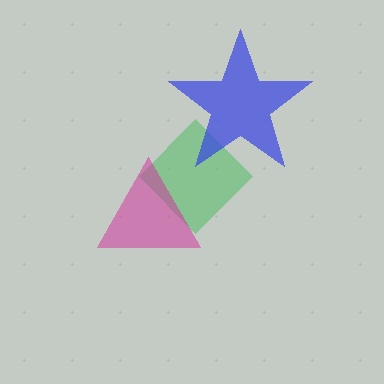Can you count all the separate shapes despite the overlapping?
Yes, there are 3 separate shapes.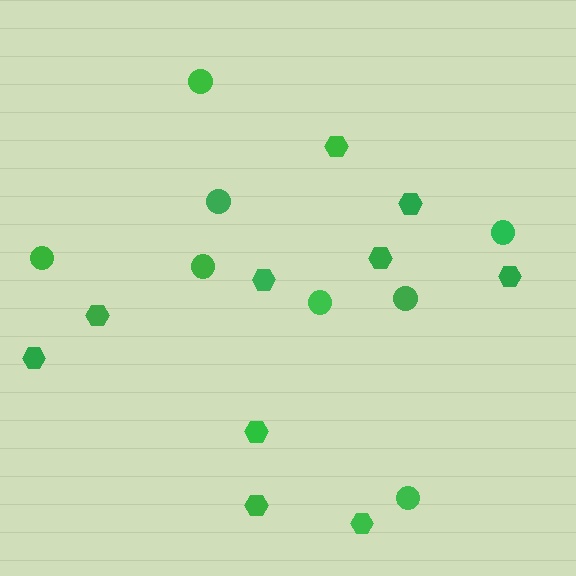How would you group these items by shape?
There are 2 groups: one group of hexagons (10) and one group of circles (8).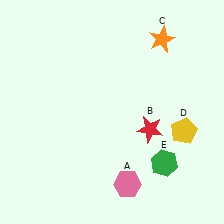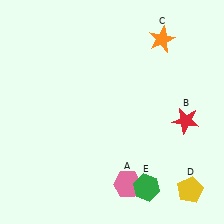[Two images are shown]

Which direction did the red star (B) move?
The red star (B) moved right.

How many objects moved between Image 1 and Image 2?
3 objects moved between the two images.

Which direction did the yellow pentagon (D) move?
The yellow pentagon (D) moved down.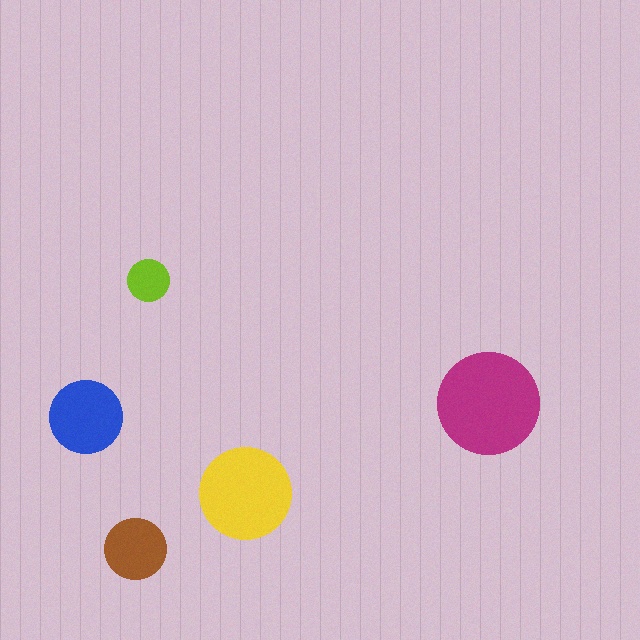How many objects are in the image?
There are 5 objects in the image.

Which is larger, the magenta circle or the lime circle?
The magenta one.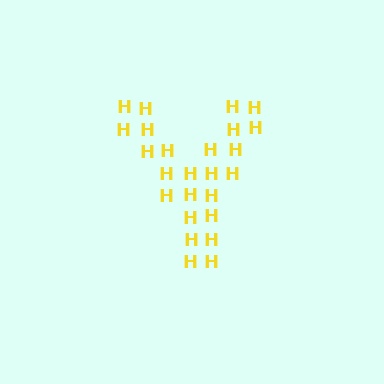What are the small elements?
The small elements are letter H's.